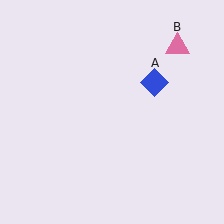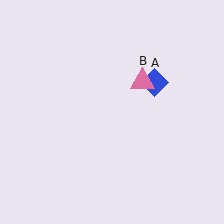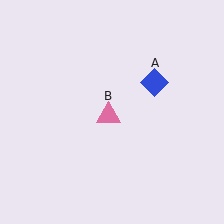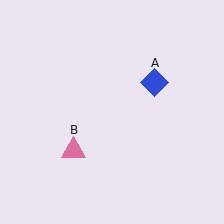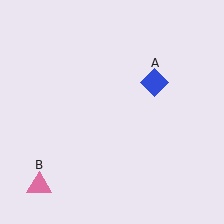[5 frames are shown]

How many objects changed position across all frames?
1 object changed position: pink triangle (object B).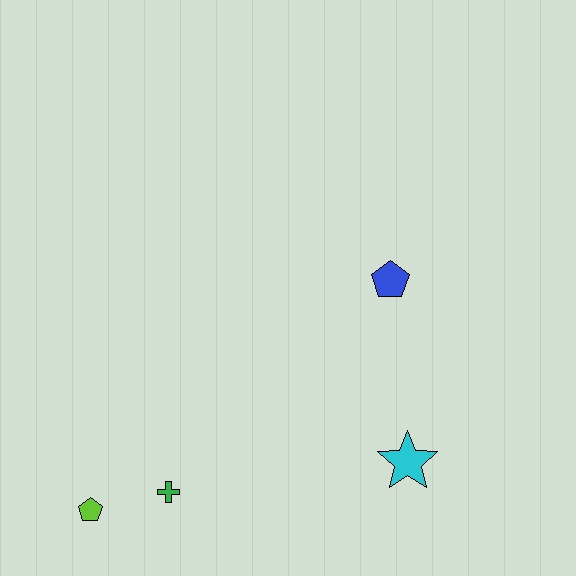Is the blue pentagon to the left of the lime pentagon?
No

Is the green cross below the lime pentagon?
No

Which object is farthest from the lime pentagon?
The blue pentagon is farthest from the lime pentagon.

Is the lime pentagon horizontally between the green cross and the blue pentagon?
No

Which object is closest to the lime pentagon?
The green cross is closest to the lime pentagon.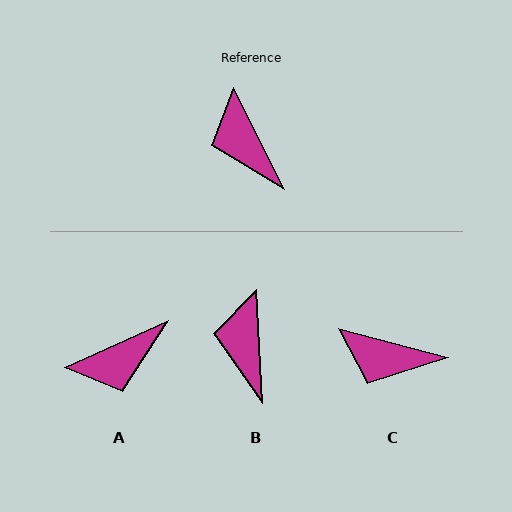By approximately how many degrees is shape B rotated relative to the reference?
Approximately 24 degrees clockwise.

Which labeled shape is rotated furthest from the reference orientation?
A, about 88 degrees away.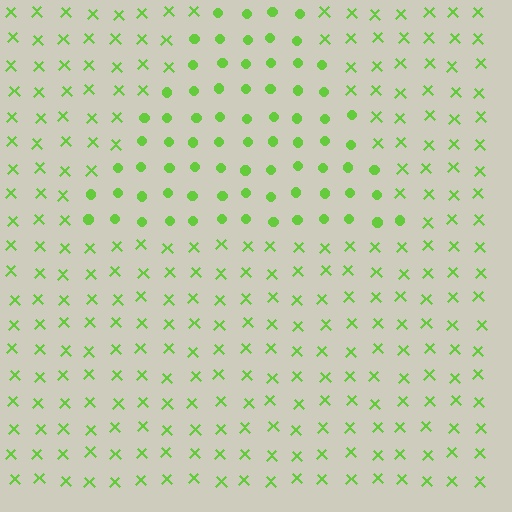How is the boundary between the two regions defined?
The boundary is defined by a change in element shape: circles inside vs. X marks outside. All elements share the same color and spacing.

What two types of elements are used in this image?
The image uses circles inside the triangle region and X marks outside it.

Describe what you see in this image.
The image is filled with small lime elements arranged in a uniform grid. A triangle-shaped region contains circles, while the surrounding area contains X marks. The boundary is defined purely by the change in element shape.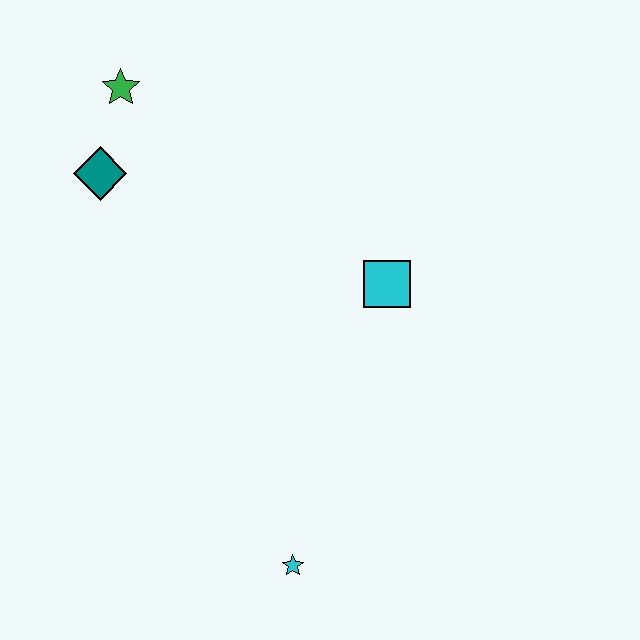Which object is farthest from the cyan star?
The green star is farthest from the cyan star.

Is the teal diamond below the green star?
Yes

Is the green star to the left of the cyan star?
Yes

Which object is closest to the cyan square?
The cyan star is closest to the cyan square.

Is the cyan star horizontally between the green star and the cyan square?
Yes